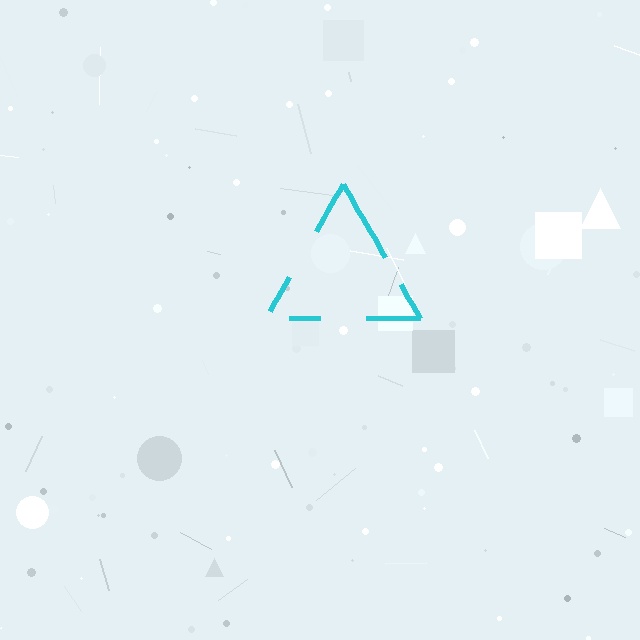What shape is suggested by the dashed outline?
The dashed outline suggests a triangle.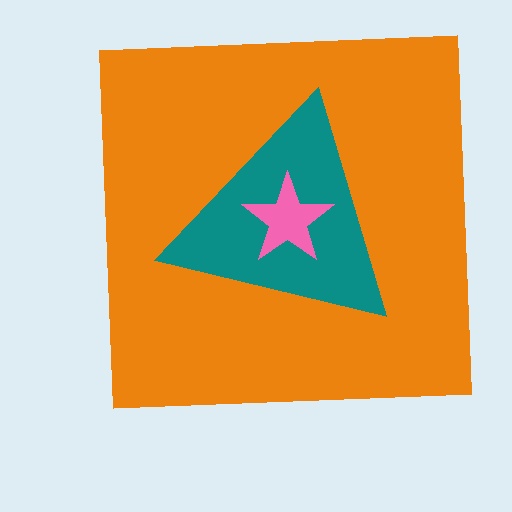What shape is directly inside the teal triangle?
The pink star.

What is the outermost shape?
The orange square.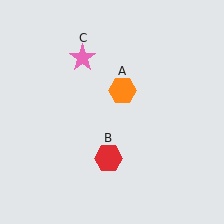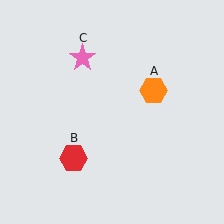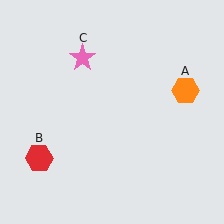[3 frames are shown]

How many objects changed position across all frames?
2 objects changed position: orange hexagon (object A), red hexagon (object B).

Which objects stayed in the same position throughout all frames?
Pink star (object C) remained stationary.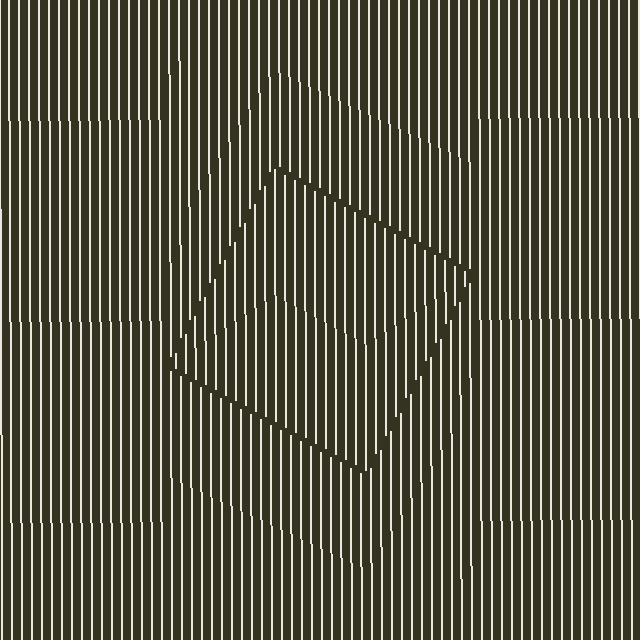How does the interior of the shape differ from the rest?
The interior of the shape contains the same grating, shifted by half a period — the contour is defined by the phase discontinuity where line-ends from the inner and outer gratings abut.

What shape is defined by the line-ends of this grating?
An illusory square. The interior of the shape contains the same grating, shifted by half a period — the contour is defined by the phase discontinuity where line-ends from the inner and outer gratings abut.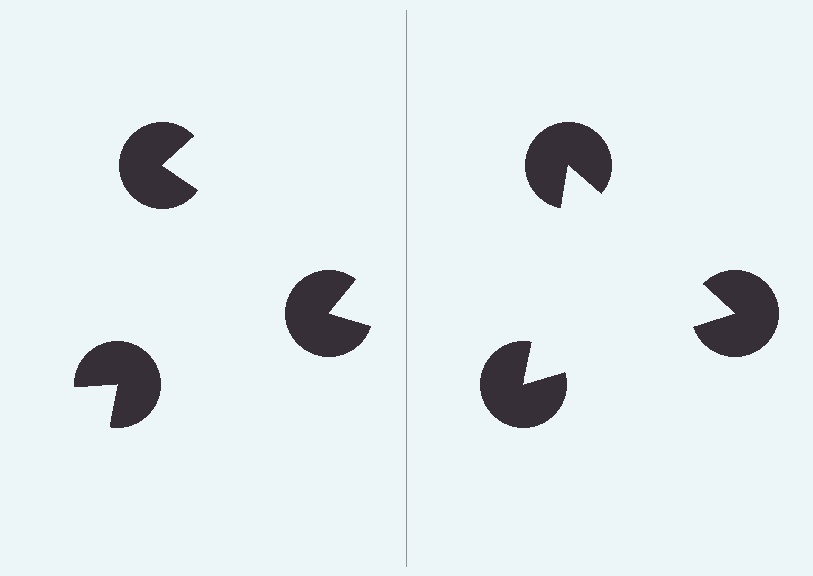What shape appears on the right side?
An illusory triangle.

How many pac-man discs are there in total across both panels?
6 — 3 on each side.